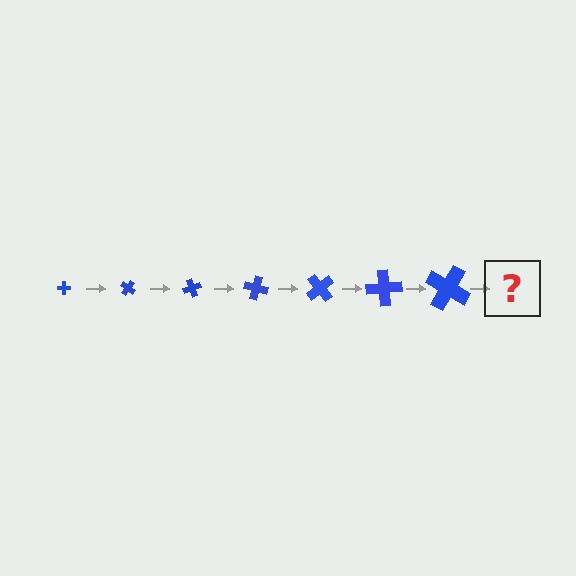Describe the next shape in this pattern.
It should be a cross, larger than the previous one and rotated 245 degrees from the start.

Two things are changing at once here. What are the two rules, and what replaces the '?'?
The two rules are that the cross grows larger each step and it rotates 35 degrees each step. The '?' should be a cross, larger than the previous one and rotated 245 degrees from the start.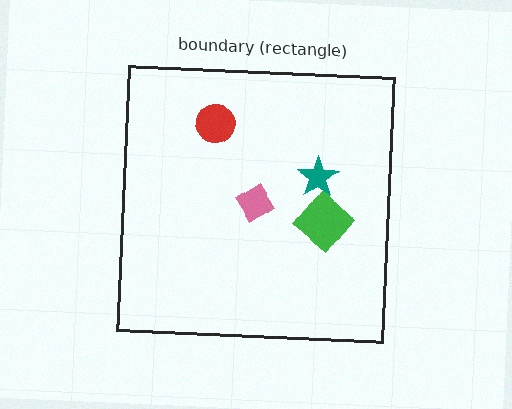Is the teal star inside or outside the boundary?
Inside.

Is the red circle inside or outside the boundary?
Inside.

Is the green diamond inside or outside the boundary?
Inside.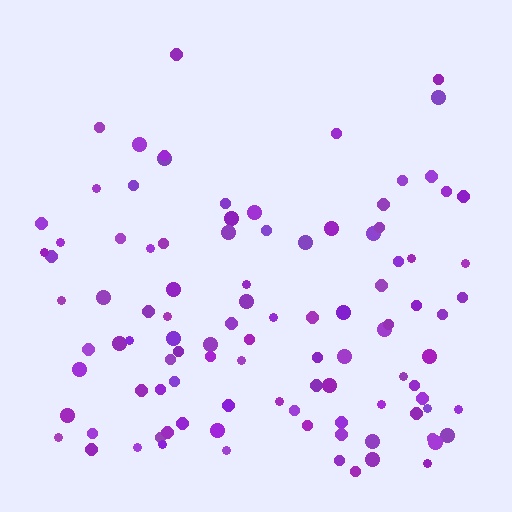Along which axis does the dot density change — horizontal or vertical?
Vertical.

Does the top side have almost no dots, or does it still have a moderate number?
Still a moderate number, just noticeably fewer than the bottom.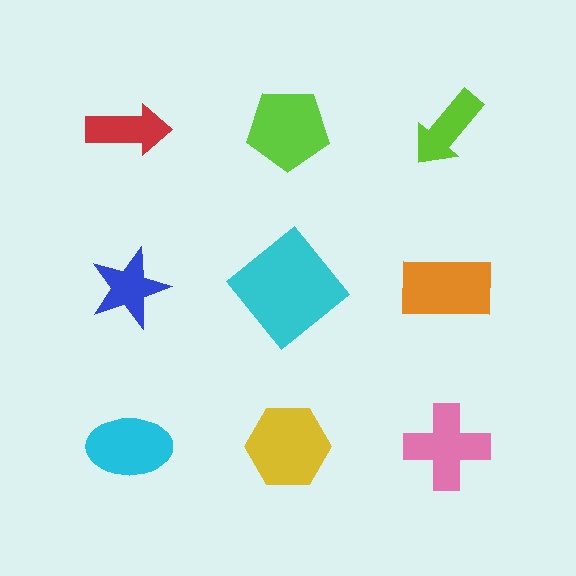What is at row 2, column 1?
A blue star.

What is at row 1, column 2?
A lime pentagon.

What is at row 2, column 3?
An orange rectangle.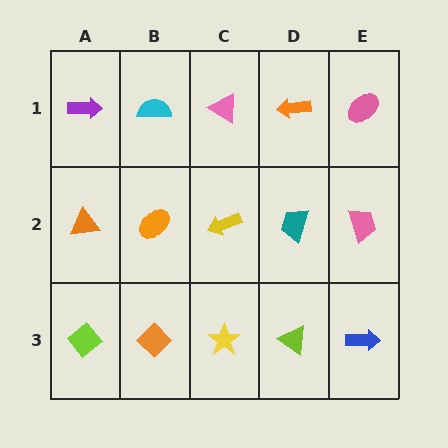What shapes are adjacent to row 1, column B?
An orange ellipse (row 2, column B), a purple arrow (row 1, column A), a pink triangle (row 1, column C).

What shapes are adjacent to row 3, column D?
A teal trapezoid (row 2, column D), a yellow star (row 3, column C), a blue arrow (row 3, column E).